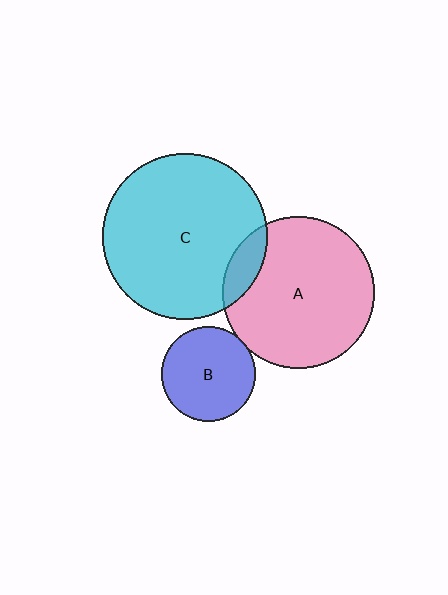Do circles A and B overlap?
Yes.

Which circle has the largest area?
Circle C (cyan).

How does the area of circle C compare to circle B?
Approximately 3.1 times.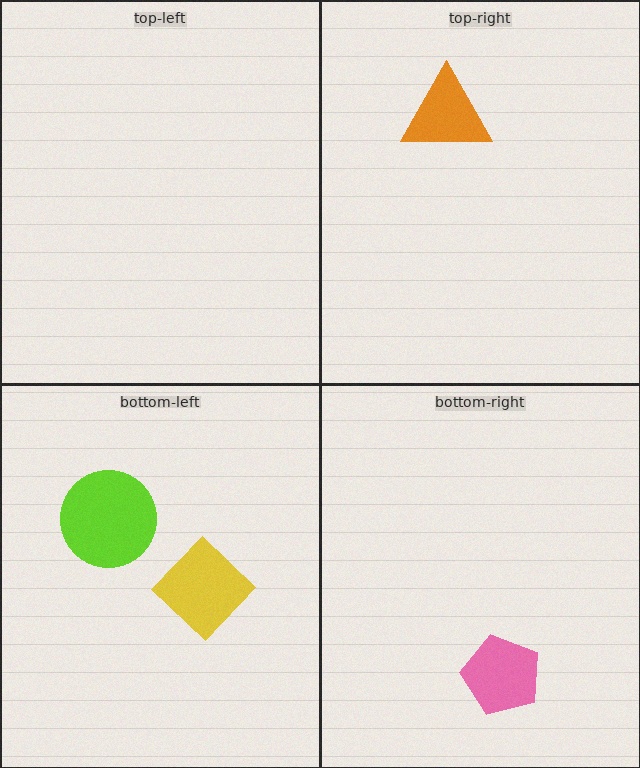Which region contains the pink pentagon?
The bottom-right region.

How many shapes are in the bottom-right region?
1.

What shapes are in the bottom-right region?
The pink pentagon.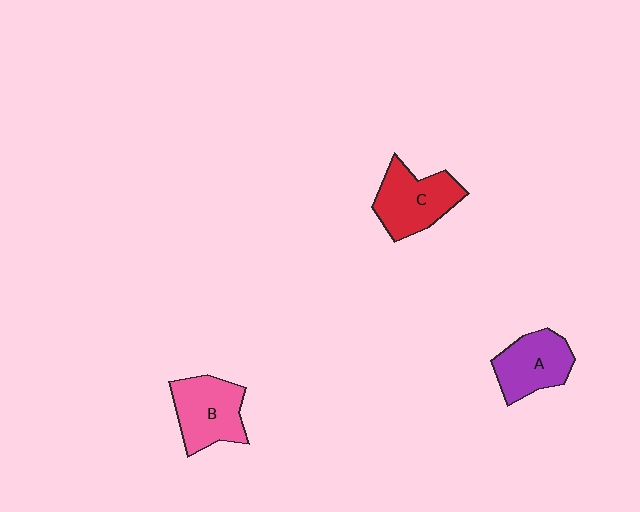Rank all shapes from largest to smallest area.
From largest to smallest: C (red), B (pink), A (purple).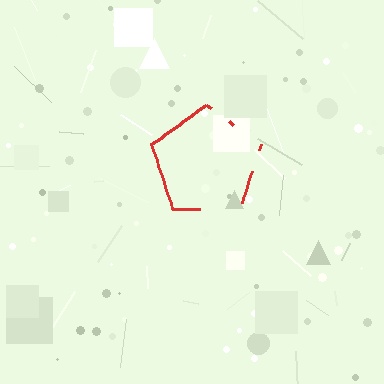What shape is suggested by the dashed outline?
The dashed outline suggests a pentagon.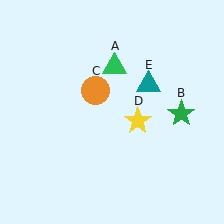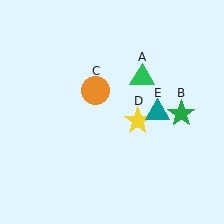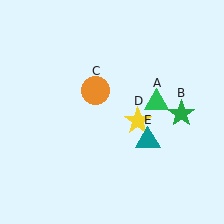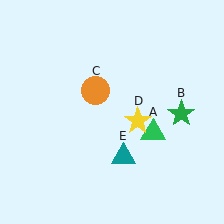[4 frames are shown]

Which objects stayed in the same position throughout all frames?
Green star (object B) and orange circle (object C) and yellow star (object D) remained stationary.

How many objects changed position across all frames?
2 objects changed position: green triangle (object A), teal triangle (object E).